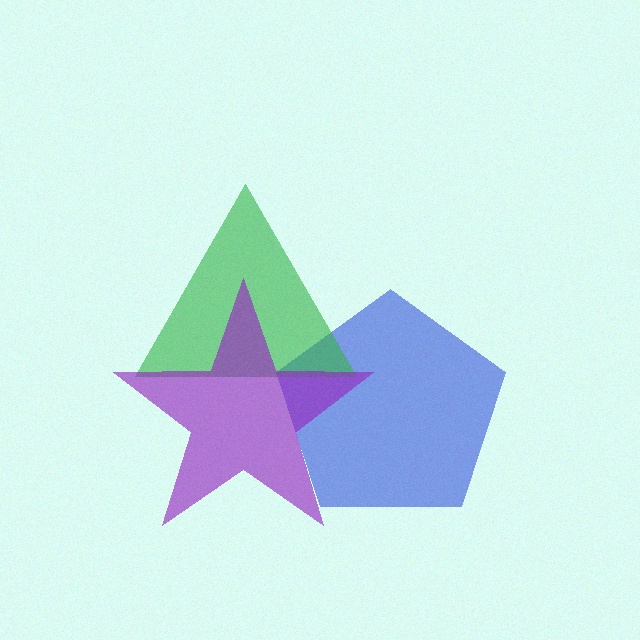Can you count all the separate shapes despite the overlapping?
Yes, there are 3 separate shapes.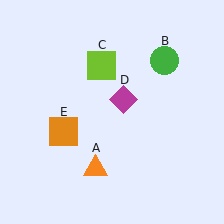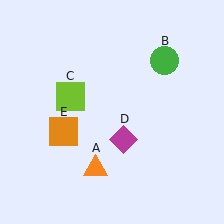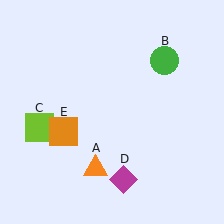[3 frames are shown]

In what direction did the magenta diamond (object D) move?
The magenta diamond (object D) moved down.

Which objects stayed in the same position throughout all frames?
Orange triangle (object A) and green circle (object B) and orange square (object E) remained stationary.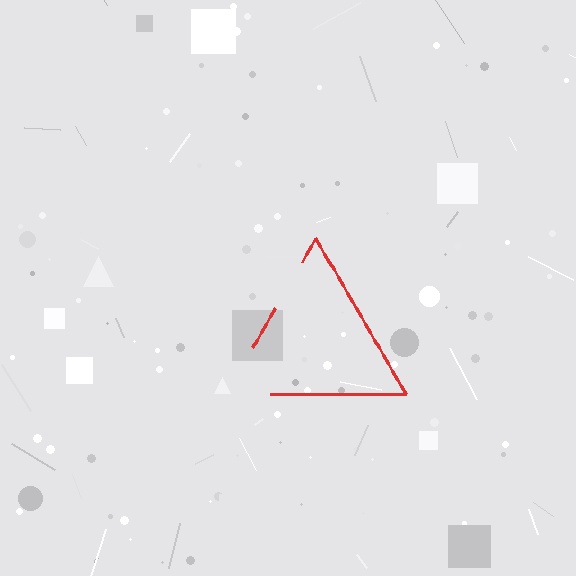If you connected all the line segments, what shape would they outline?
They would outline a triangle.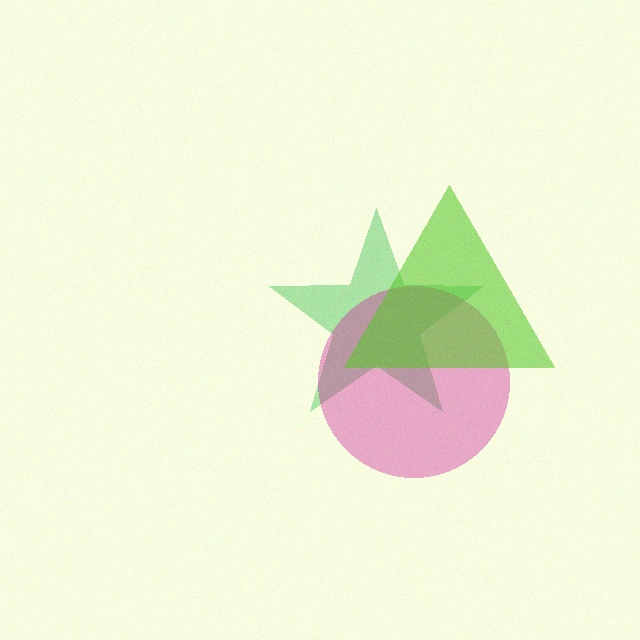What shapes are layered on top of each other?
The layered shapes are: a green star, a magenta circle, a lime triangle.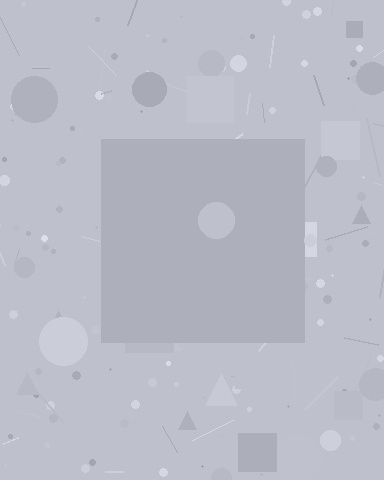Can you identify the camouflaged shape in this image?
The camouflaged shape is a square.